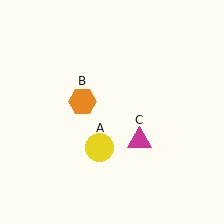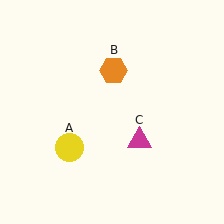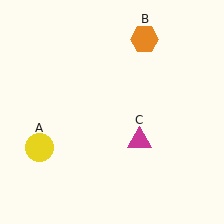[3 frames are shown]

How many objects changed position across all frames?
2 objects changed position: yellow circle (object A), orange hexagon (object B).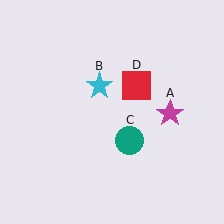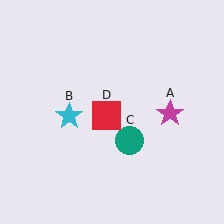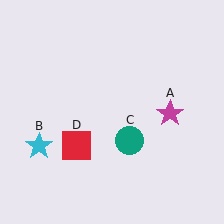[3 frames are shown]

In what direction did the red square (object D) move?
The red square (object D) moved down and to the left.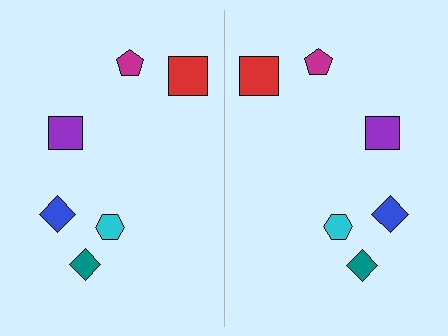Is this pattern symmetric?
Yes, this pattern has bilateral (reflection) symmetry.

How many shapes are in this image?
There are 12 shapes in this image.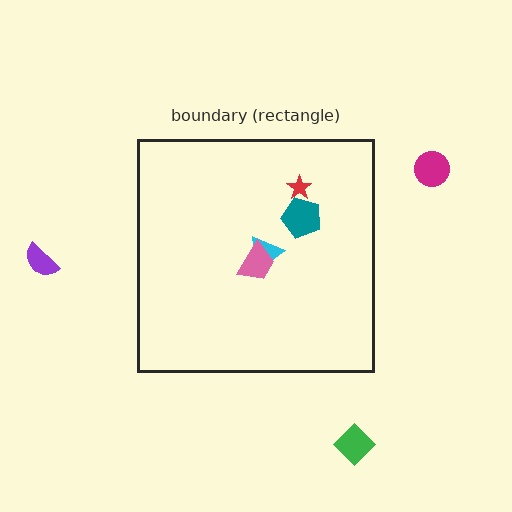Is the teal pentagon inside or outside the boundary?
Inside.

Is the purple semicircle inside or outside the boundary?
Outside.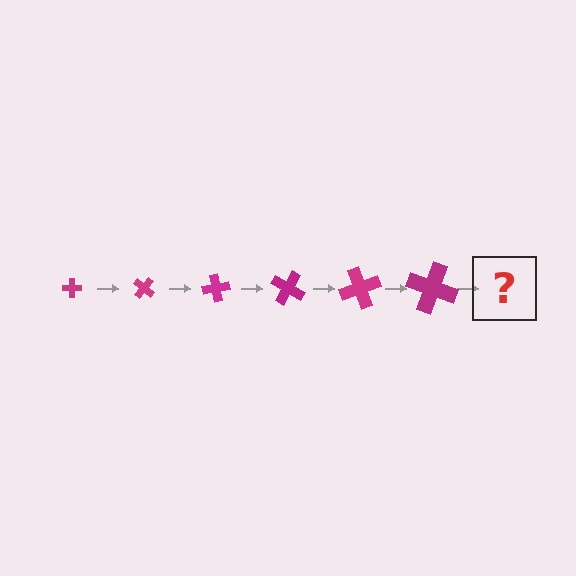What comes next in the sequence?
The next element should be a cross, larger than the previous one and rotated 240 degrees from the start.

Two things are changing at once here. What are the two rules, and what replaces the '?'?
The two rules are that the cross grows larger each step and it rotates 40 degrees each step. The '?' should be a cross, larger than the previous one and rotated 240 degrees from the start.